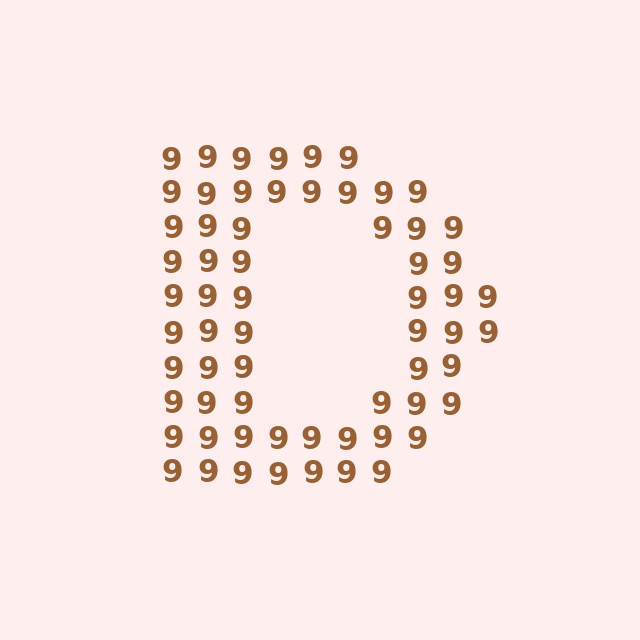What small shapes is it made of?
It is made of small digit 9's.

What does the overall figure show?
The overall figure shows the letter D.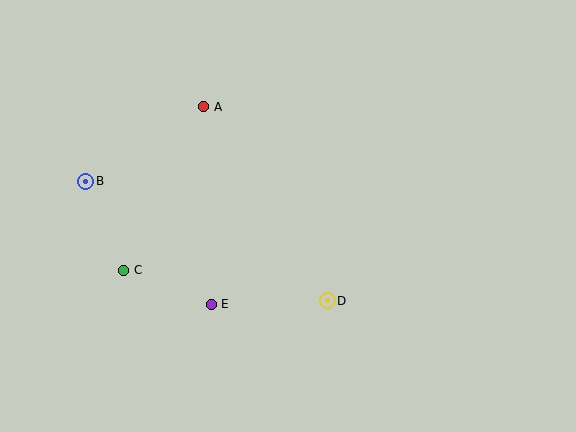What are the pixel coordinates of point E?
Point E is at (211, 304).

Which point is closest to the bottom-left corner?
Point C is closest to the bottom-left corner.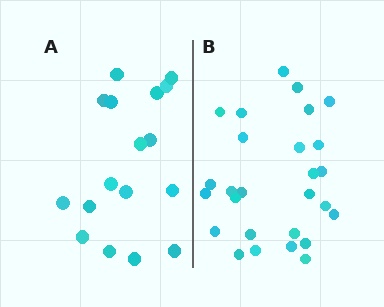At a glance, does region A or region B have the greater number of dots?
Region B (the right region) has more dots.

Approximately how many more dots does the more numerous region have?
Region B has roughly 10 or so more dots than region A.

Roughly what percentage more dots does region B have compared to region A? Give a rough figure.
About 60% more.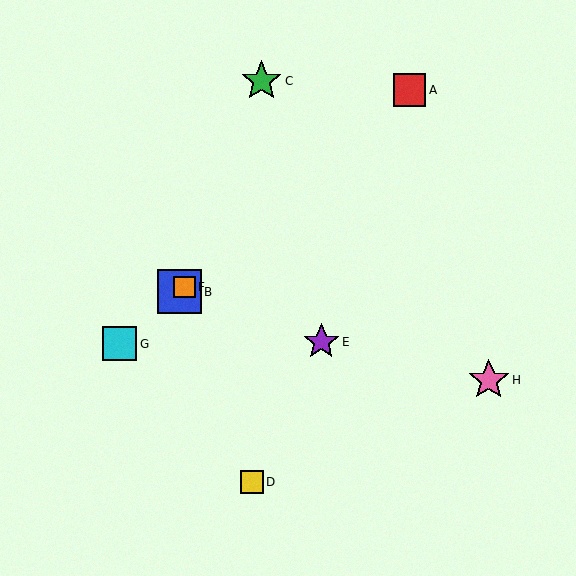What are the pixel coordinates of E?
Object E is at (321, 342).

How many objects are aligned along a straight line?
4 objects (A, B, F, G) are aligned along a straight line.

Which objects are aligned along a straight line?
Objects A, B, F, G are aligned along a straight line.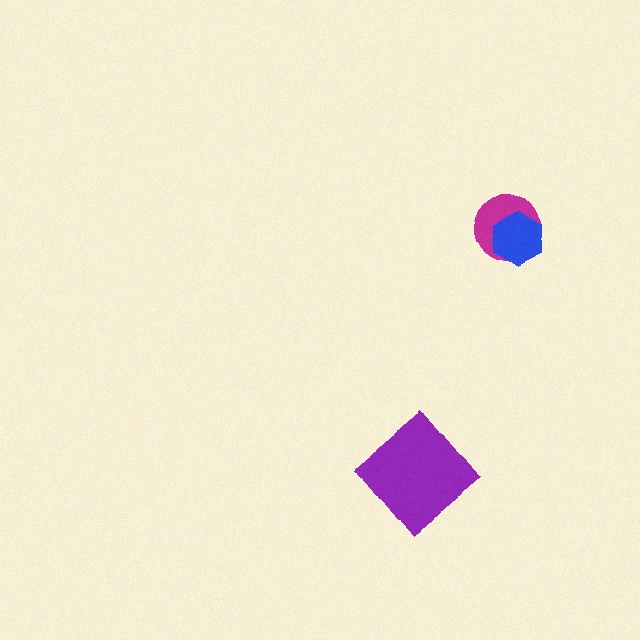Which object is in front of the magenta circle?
The blue hexagon is in front of the magenta circle.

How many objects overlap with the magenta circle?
1 object overlaps with the magenta circle.